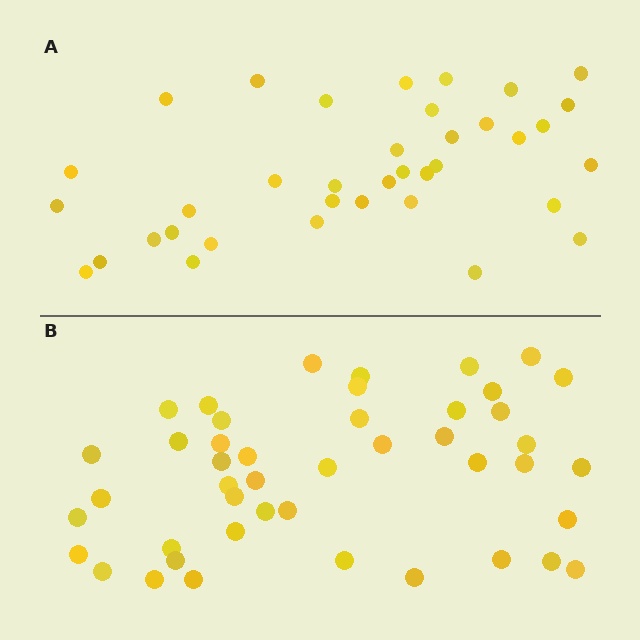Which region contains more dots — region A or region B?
Region B (the bottom region) has more dots.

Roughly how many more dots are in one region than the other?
Region B has roughly 8 or so more dots than region A.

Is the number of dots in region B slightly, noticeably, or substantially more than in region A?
Region B has only slightly more — the two regions are fairly close. The ratio is roughly 1.2 to 1.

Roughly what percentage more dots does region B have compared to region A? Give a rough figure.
About 20% more.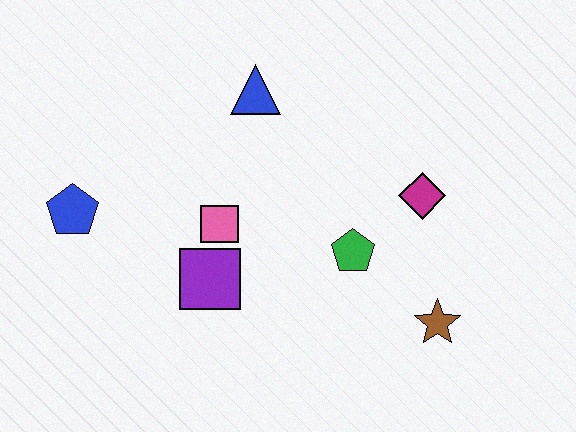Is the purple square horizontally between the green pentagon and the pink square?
No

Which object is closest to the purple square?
The pink square is closest to the purple square.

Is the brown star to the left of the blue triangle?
No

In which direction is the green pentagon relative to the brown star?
The green pentagon is to the left of the brown star.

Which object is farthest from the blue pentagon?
The brown star is farthest from the blue pentagon.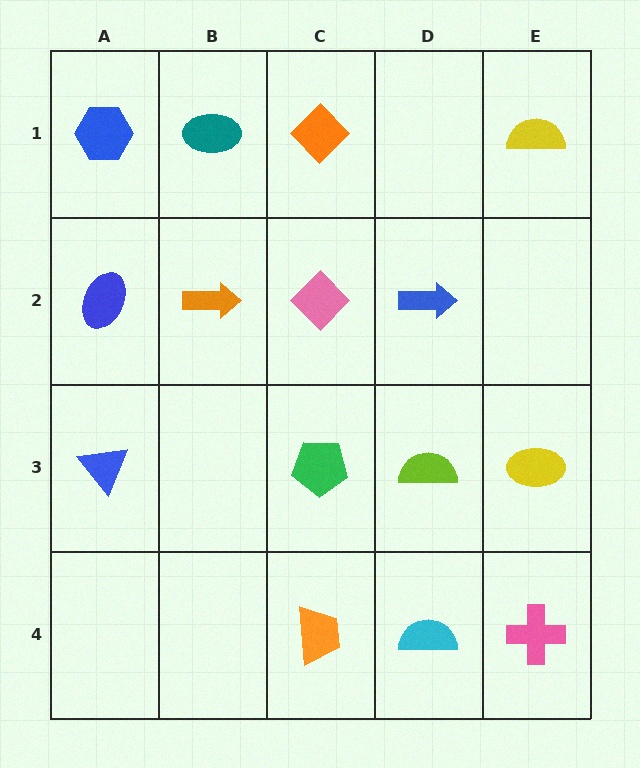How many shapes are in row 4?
3 shapes.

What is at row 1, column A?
A blue hexagon.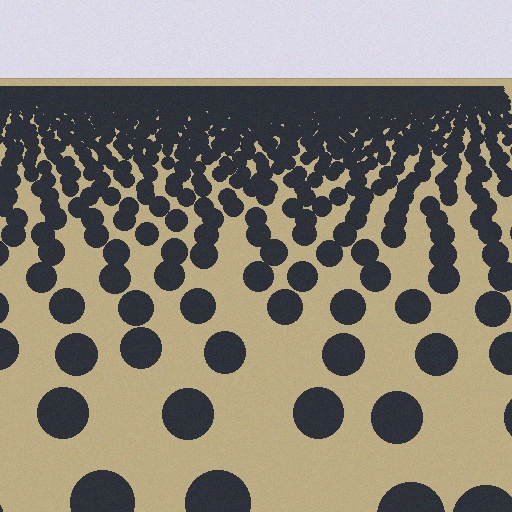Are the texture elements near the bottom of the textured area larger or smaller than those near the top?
Larger. Near the bottom, elements are closer to the viewer and appear at a bigger on-screen size.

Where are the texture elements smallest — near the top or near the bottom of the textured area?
Near the top.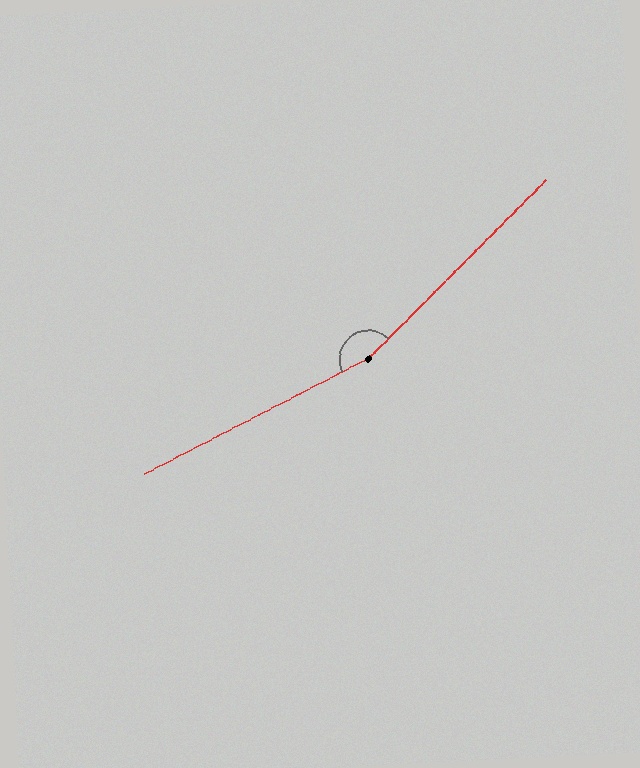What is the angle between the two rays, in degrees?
Approximately 162 degrees.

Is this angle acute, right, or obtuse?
It is obtuse.